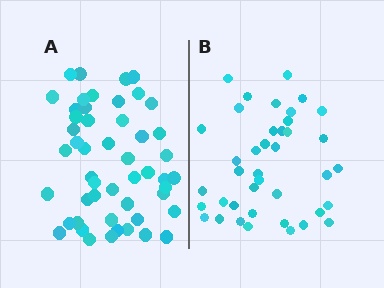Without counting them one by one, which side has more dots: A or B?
Region A (the left region) has more dots.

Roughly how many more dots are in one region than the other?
Region A has roughly 10 or so more dots than region B.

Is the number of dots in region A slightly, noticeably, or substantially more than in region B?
Region A has noticeably more, but not dramatically so. The ratio is roughly 1.2 to 1.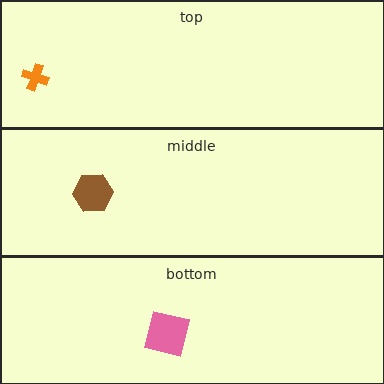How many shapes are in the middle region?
1.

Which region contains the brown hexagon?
The middle region.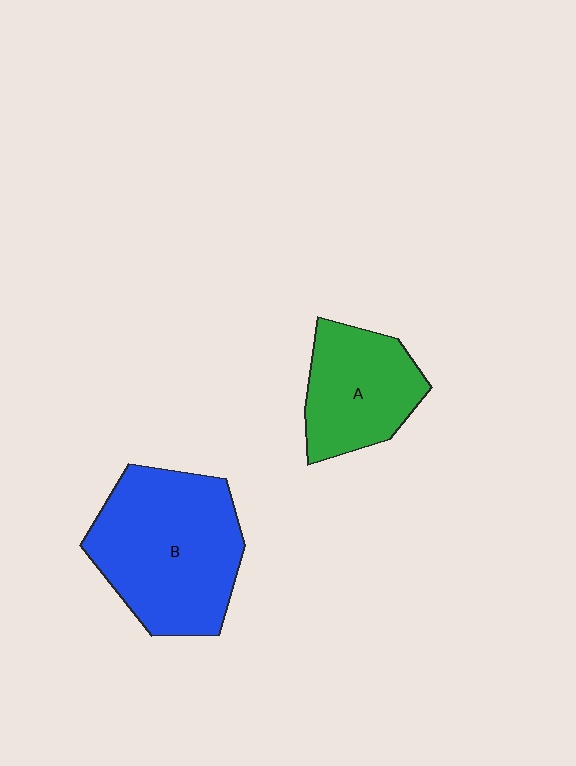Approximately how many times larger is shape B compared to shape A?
Approximately 1.6 times.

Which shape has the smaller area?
Shape A (green).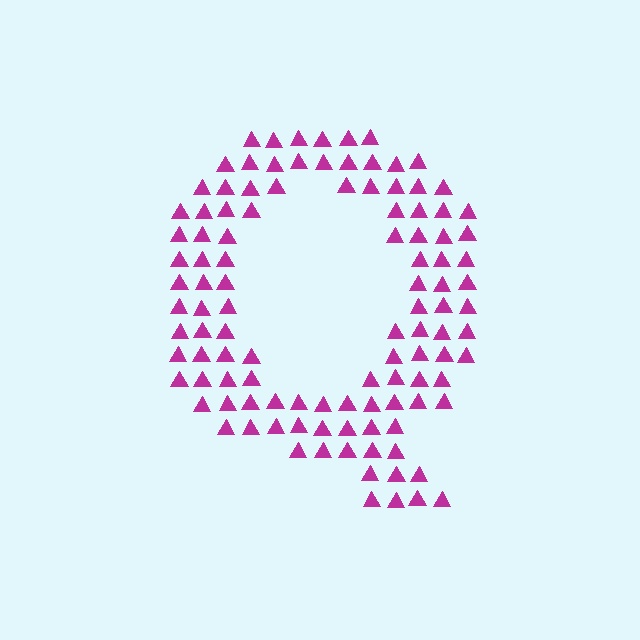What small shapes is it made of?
It is made of small triangles.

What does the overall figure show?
The overall figure shows the letter Q.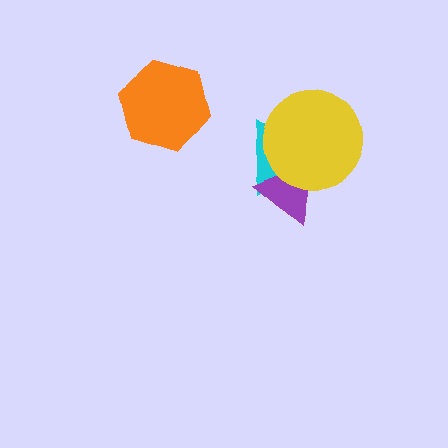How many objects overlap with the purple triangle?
2 objects overlap with the purple triangle.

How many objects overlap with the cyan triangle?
2 objects overlap with the cyan triangle.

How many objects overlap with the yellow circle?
2 objects overlap with the yellow circle.